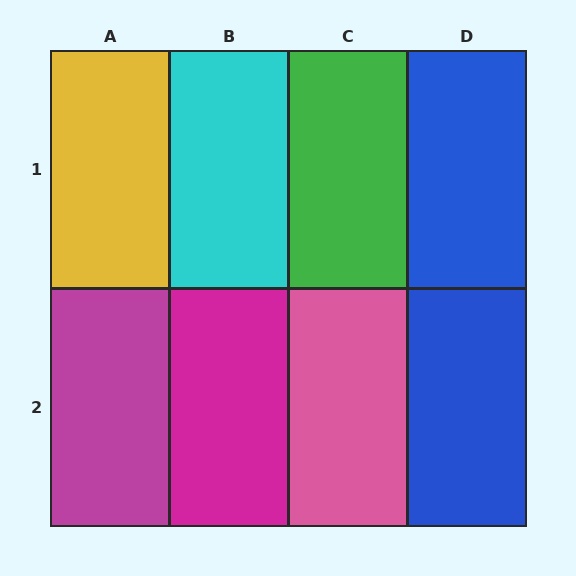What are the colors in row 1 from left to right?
Yellow, cyan, green, blue.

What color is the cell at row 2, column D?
Blue.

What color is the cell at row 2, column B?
Magenta.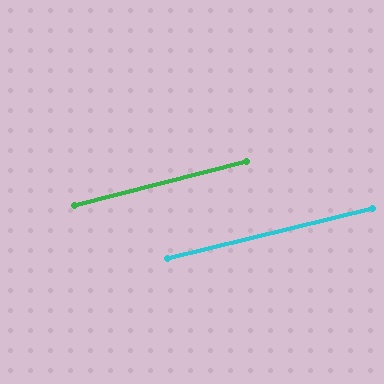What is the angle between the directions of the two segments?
Approximately 1 degree.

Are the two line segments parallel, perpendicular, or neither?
Parallel — their directions differ by only 0.7°.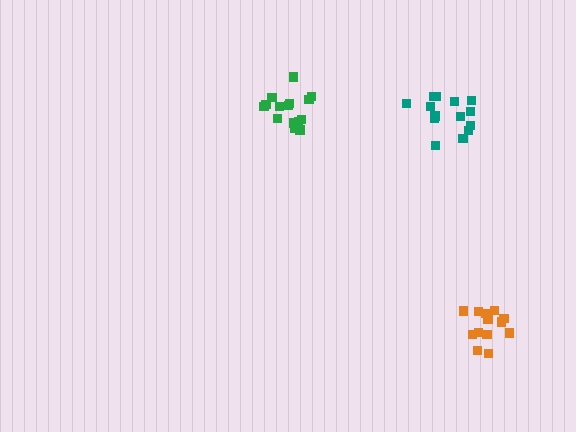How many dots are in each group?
Group 1: 14 dots, Group 2: 13 dots, Group 3: 15 dots (42 total).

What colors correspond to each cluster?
The clusters are colored: teal, orange, green.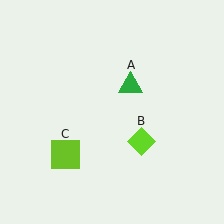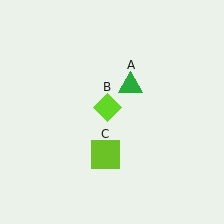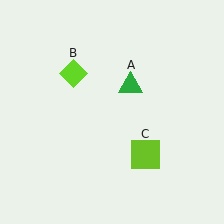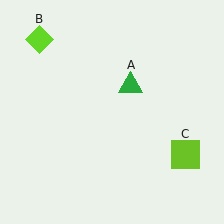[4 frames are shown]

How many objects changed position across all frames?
2 objects changed position: lime diamond (object B), lime square (object C).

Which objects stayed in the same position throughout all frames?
Green triangle (object A) remained stationary.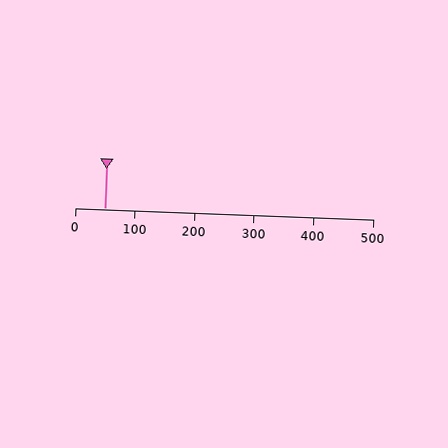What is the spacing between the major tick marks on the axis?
The major ticks are spaced 100 apart.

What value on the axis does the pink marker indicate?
The marker indicates approximately 50.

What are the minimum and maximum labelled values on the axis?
The axis runs from 0 to 500.